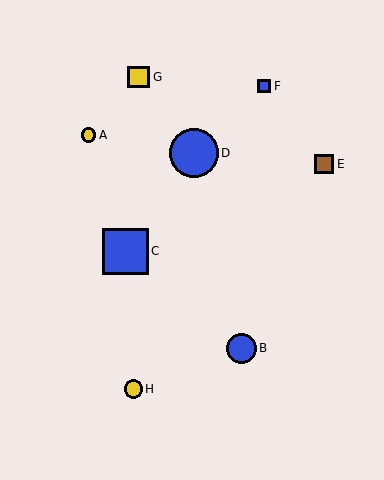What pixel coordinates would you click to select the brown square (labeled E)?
Click at (324, 164) to select the brown square E.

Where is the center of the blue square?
The center of the blue square is at (264, 86).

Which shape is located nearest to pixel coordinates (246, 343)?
The blue circle (labeled B) at (241, 348) is nearest to that location.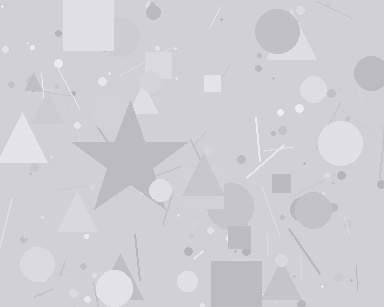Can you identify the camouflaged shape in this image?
The camouflaged shape is a star.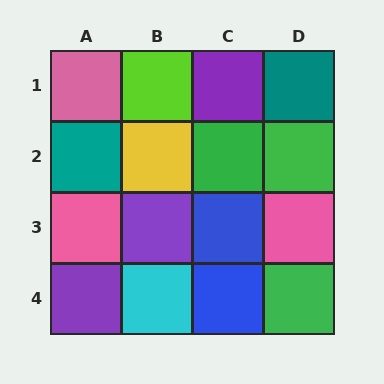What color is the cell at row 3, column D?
Pink.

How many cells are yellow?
1 cell is yellow.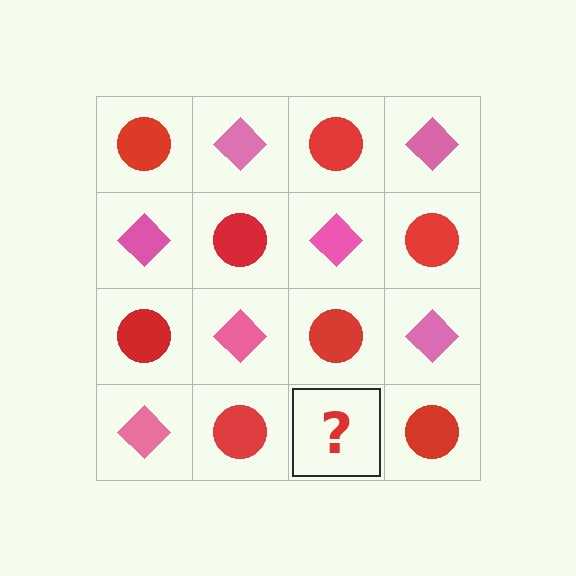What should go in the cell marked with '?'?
The missing cell should contain a pink diamond.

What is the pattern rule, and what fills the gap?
The rule is that it alternates red circle and pink diamond in a checkerboard pattern. The gap should be filled with a pink diamond.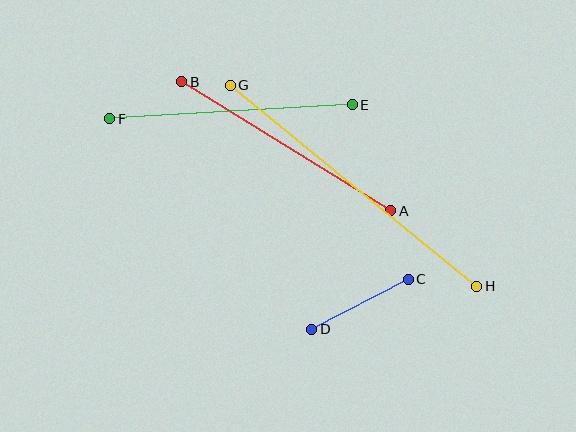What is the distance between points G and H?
The distance is approximately 318 pixels.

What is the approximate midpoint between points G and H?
The midpoint is at approximately (354, 186) pixels.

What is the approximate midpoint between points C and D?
The midpoint is at approximately (360, 304) pixels.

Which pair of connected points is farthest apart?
Points G and H are farthest apart.